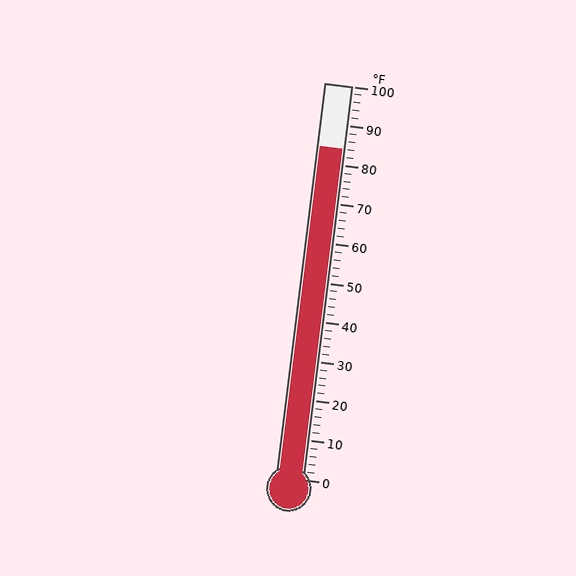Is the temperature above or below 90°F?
The temperature is below 90°F.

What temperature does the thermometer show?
The thermometer shows approximately 84°F.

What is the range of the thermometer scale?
The thermometer scale ranges from 0°F to 100°F.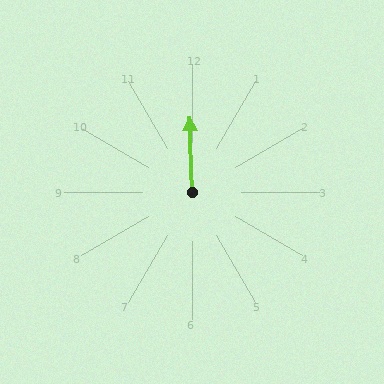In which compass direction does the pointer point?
North.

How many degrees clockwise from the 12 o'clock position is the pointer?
Approximately 358 degrees.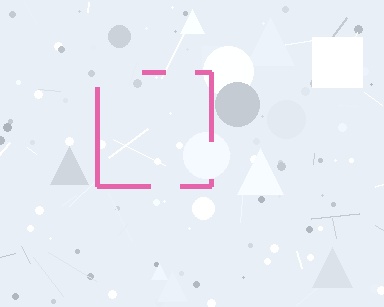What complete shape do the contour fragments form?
The contour fragments form a square.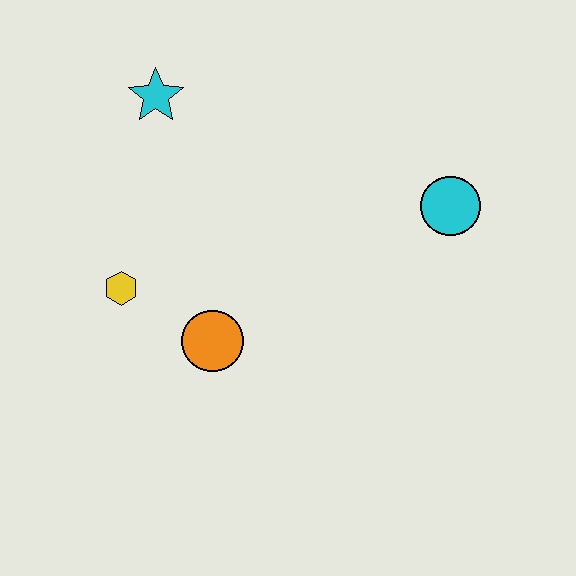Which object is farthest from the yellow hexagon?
The cyan circle is farthest from the yellow hexagon.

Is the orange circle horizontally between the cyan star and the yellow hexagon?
No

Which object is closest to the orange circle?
The yellow hexagon is closest to the orange circle.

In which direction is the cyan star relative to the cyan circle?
The cyan star is to the left of the cyan circle.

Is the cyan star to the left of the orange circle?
Yes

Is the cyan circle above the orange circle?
Yes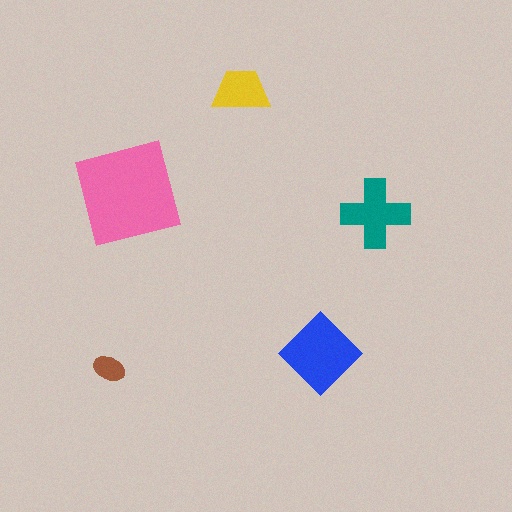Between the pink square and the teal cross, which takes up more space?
The pink square.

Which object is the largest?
The pink square.